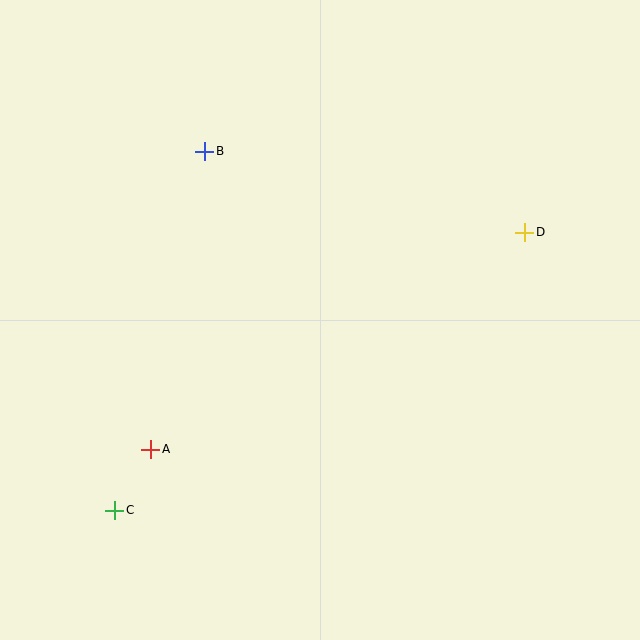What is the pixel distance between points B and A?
The distance between B and A is 303 pixels.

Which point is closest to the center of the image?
Point B at (205, 151) is closest to the center.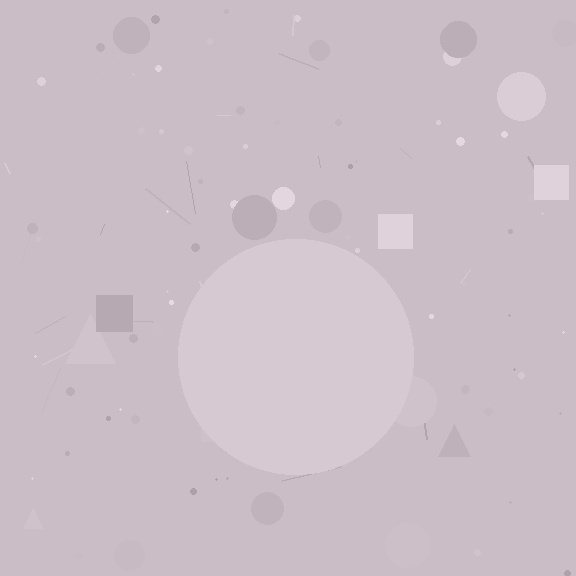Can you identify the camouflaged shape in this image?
The camouflaged shape is a circle.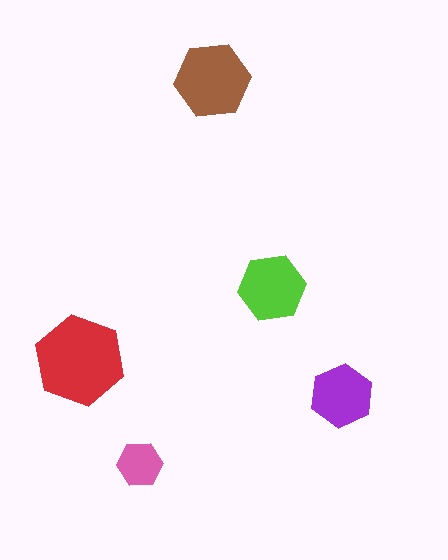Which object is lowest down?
The pink hexagon is bottommost.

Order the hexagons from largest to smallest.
the red one, the brown one, the lime one, the purple one, the pink one.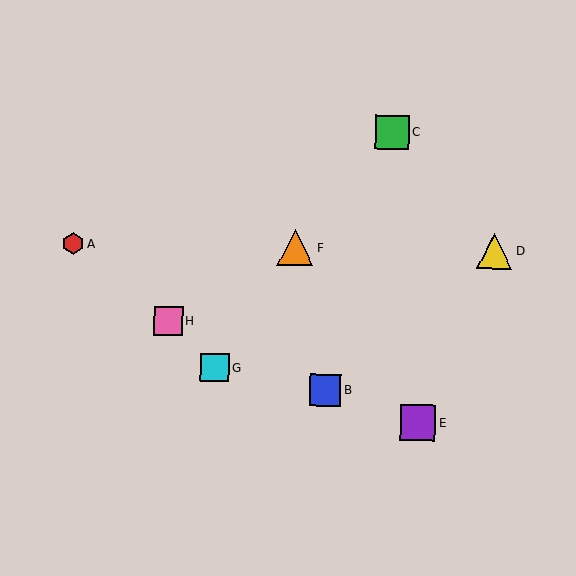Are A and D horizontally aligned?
Yes, both are at y≈244.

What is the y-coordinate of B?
Object B is at y≈390.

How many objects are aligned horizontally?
3 objects (A, D, F) are aligned horizontally.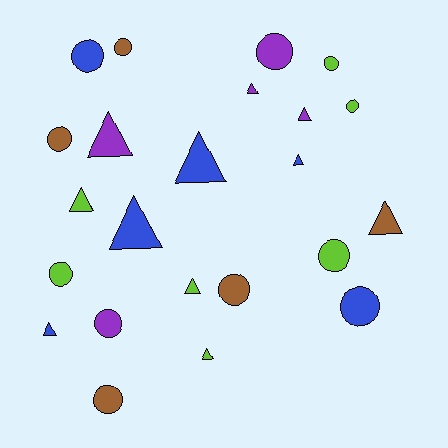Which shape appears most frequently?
Circle, with 12 objects.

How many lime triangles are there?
There are 3 lime triangles.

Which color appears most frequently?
Lime, with 7 objects.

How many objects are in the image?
There are 23 objects.